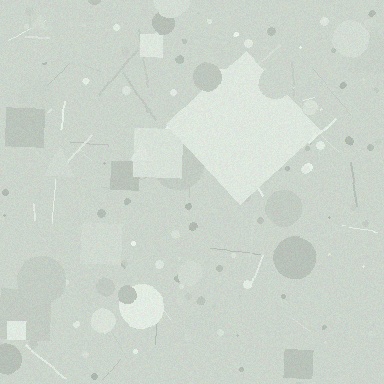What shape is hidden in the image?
A diamond is hidden in the image.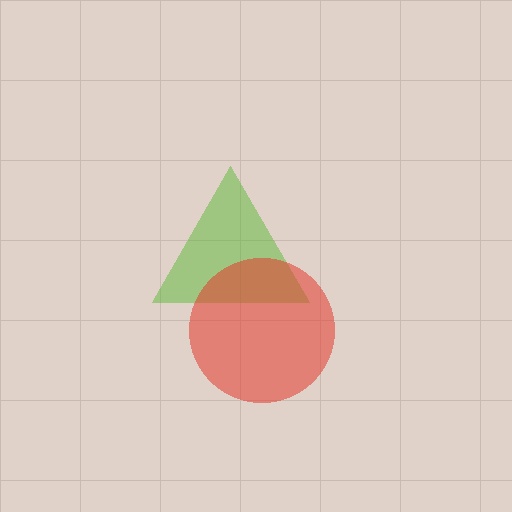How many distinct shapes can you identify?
There are 2 distinct shapes: a lime triangle, a red circle.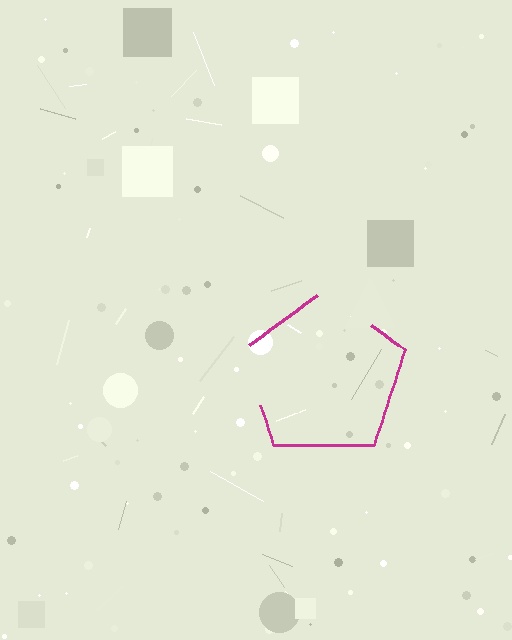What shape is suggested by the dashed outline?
The dashed outline suggests a pentagon.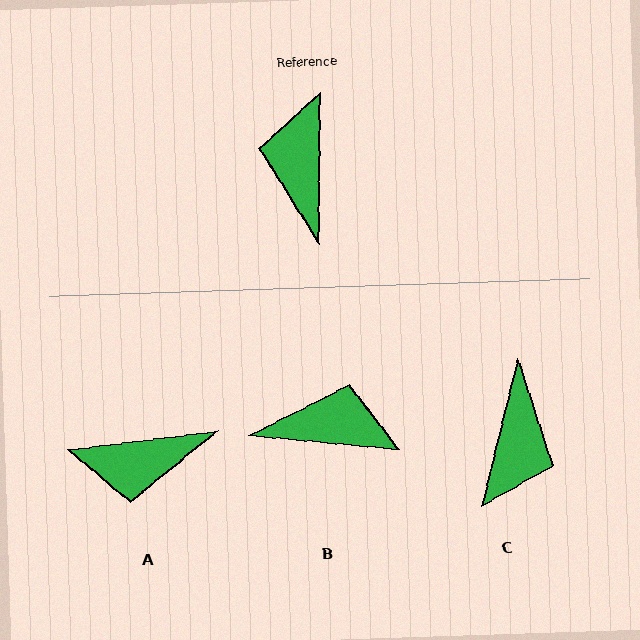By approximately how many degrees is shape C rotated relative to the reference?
Approximately 167 degrees counter-clockwise.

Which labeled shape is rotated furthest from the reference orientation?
C, about 167 degrees away.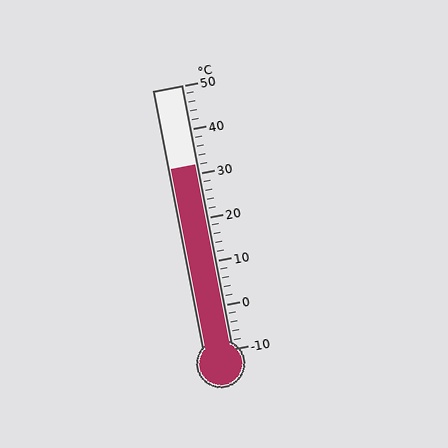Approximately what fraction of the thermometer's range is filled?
The thermometer is filled to approximately 70% of its range.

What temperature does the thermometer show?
The thermometer shows approximately 32°C.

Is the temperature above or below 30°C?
The temperature is above 30°C.